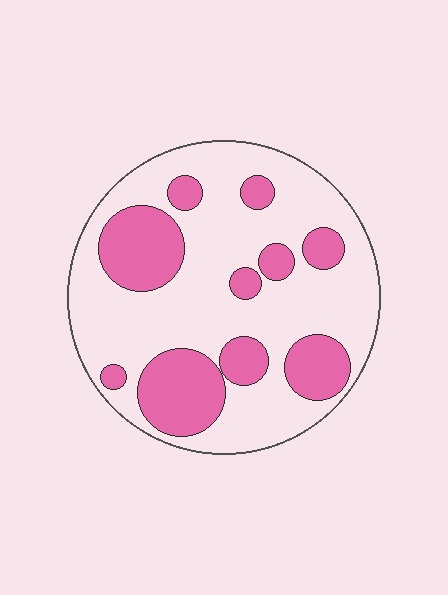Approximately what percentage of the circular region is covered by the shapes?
Approximately 30%.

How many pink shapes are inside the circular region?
10.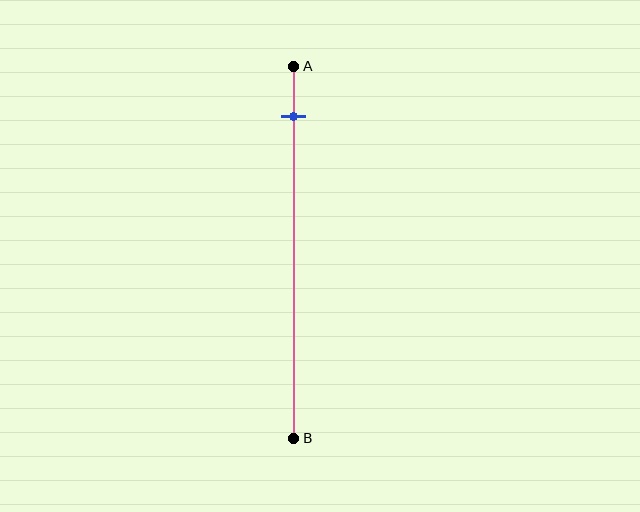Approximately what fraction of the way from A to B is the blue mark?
The blue mark is approximately 15% of the way from A to B.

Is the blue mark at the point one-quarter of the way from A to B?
No, the mark is at about 15% from A, not at the 25% one-quarter point.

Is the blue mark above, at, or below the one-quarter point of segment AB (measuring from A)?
The blue mark is above the one-quarter point of segment AB.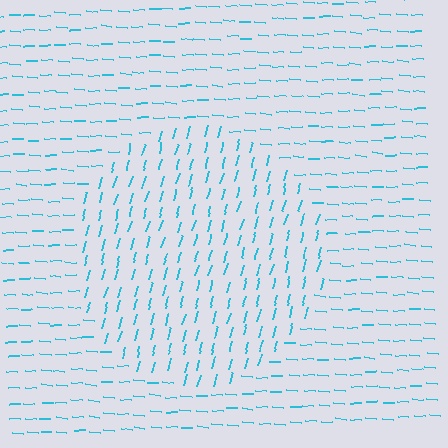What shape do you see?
I see a circle.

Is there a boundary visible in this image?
Yes, there is a texture boundary formed by a change in line orientation.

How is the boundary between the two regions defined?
The boundary is defined purely by a change in line orientation (approximately 78 degrees difference). All lines are the same color and thickness.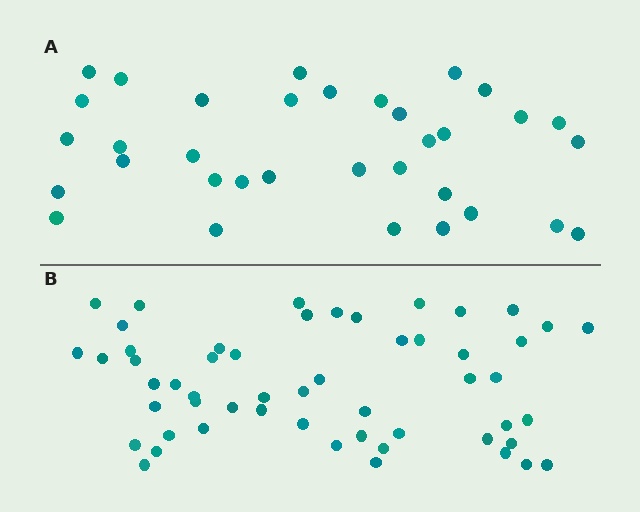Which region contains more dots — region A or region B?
Region B (the bottom region) has more dots.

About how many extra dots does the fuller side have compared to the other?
Region B has approximately 20 more dots than region A.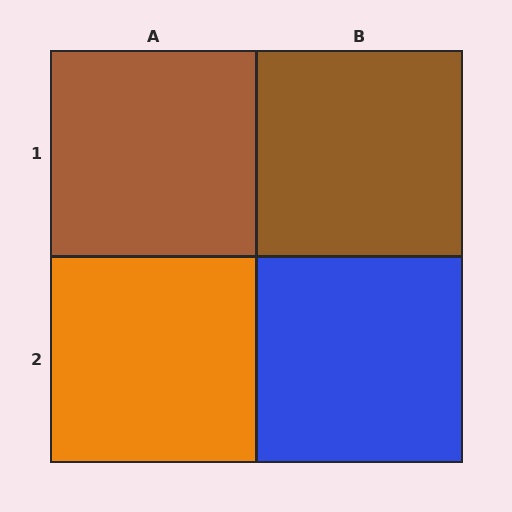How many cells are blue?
1 cell is blue.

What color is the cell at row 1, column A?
Brown.